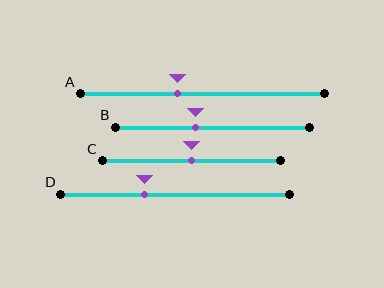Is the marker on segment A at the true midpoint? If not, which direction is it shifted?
No, the marker on segment A is shifted to the left by about 10% of the segment length.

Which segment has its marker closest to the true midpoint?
Segment C has its marker closest to the true midpoint.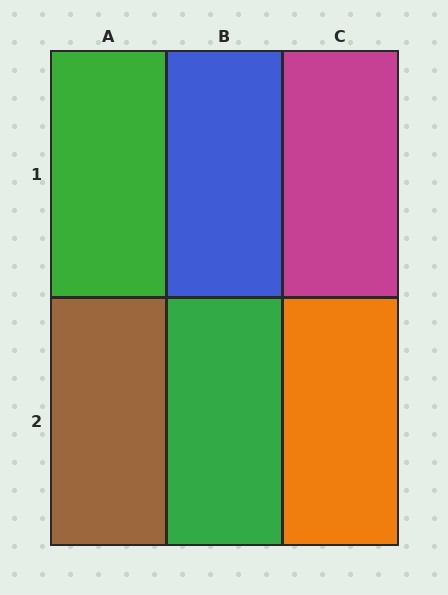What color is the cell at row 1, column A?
Green.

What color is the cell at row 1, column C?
Magenta.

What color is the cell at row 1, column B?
Blue.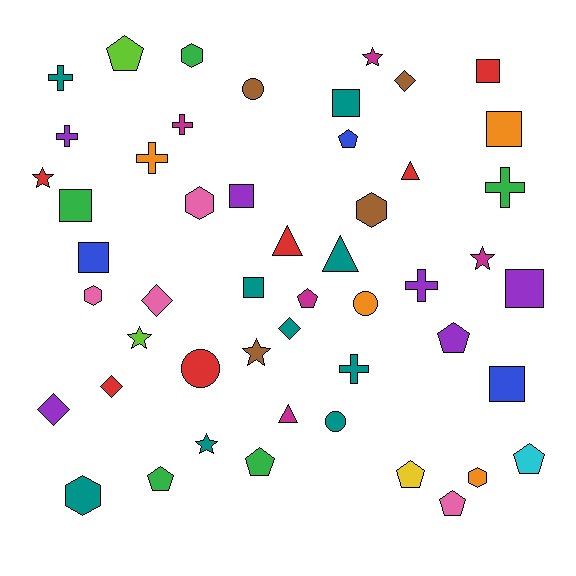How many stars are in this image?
There are 6 stars.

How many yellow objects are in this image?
There is 1 yellow object.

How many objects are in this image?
There are 50 objects.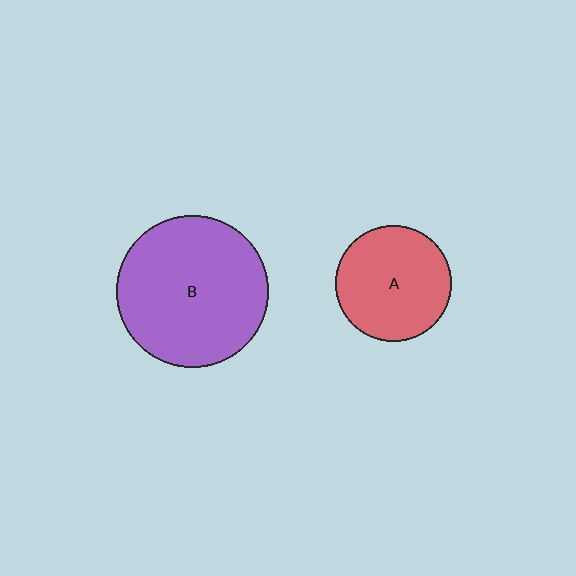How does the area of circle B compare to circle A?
Approximately 1.7 times.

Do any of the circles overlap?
No, none of the circles overlap.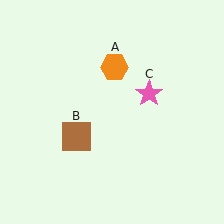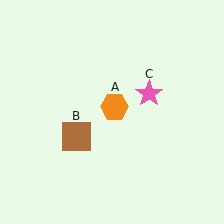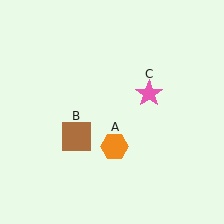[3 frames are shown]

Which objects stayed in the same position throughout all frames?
Brown square (object B) and pink star (object C) remained stationary.